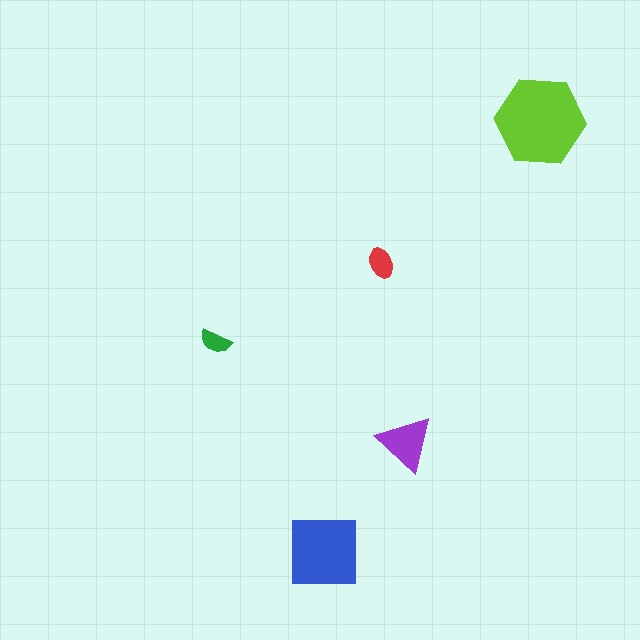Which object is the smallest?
The green semicircle.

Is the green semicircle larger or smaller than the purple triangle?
Smaller.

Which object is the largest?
The lime hexagon.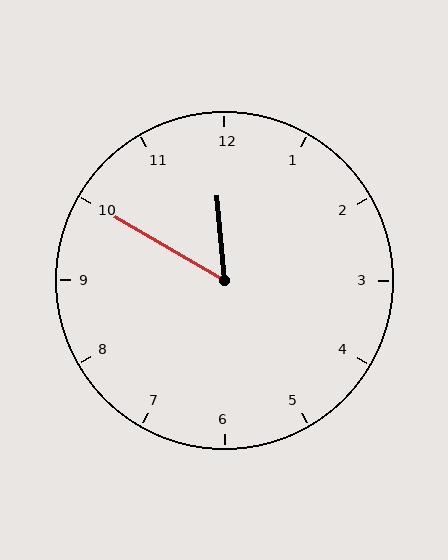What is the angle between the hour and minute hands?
Approximately 55 degrees.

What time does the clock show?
11:50.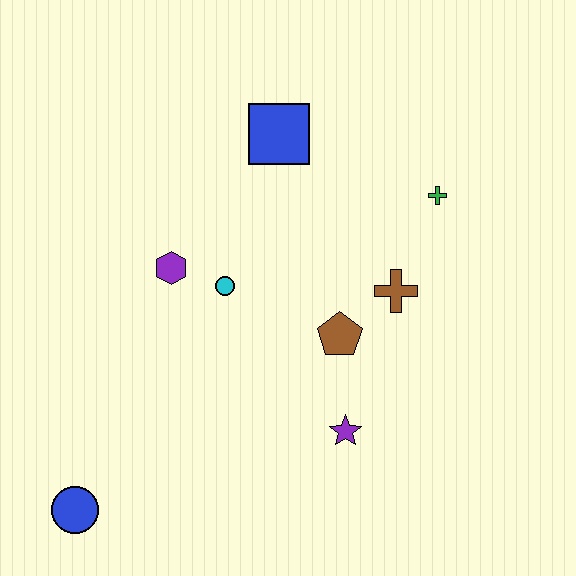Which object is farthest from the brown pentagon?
The blue circle is farthest from the brown pentagon.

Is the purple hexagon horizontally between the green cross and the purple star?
No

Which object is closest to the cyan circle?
The purple hexagon is closest to the cyan circle.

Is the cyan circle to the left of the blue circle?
No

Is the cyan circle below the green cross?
Yes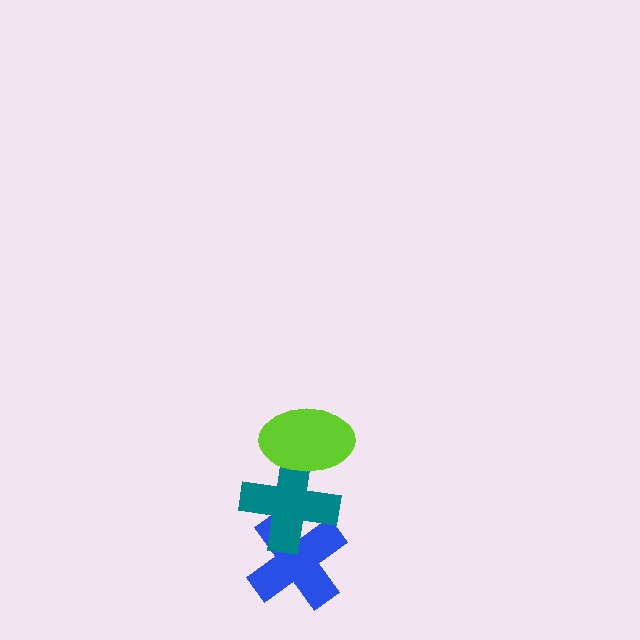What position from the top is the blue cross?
The blue cross is 3rd from the top.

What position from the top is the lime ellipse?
The lime ellipse is 1st from the top.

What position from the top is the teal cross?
The teal cross is 2nd from the top.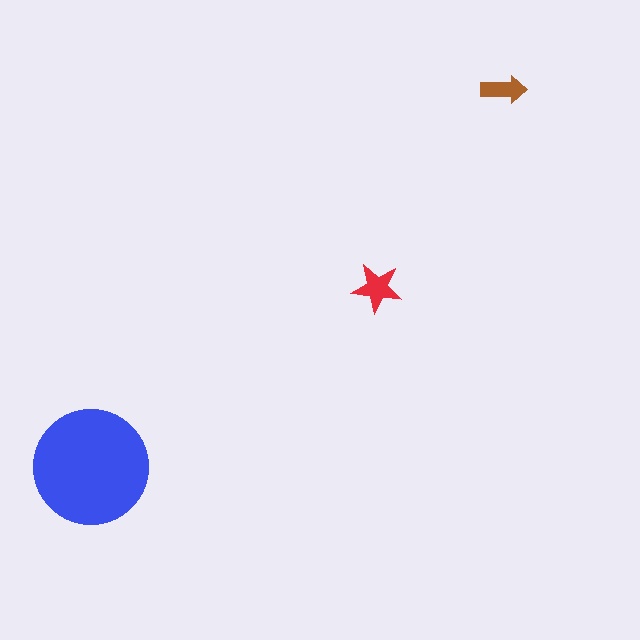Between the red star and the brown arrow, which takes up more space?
The red star.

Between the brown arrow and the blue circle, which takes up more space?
The blue circle.